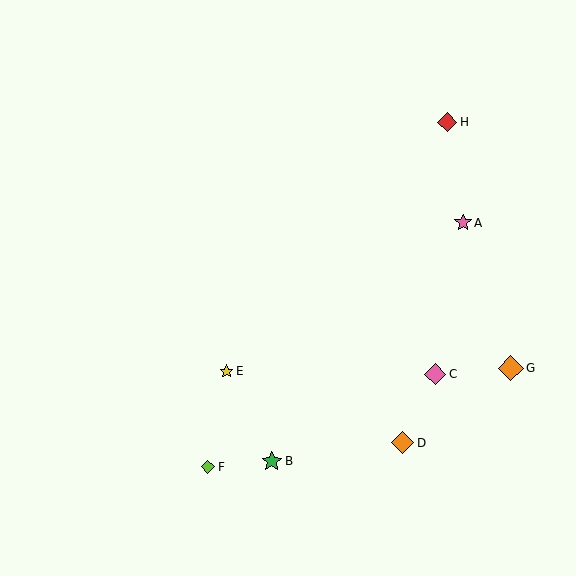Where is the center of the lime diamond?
The center of the lime diamond is at (208, 467).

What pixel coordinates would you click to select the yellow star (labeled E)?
Click at (226, 371) to select the yellow star E.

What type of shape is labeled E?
Shape E is a yellow star.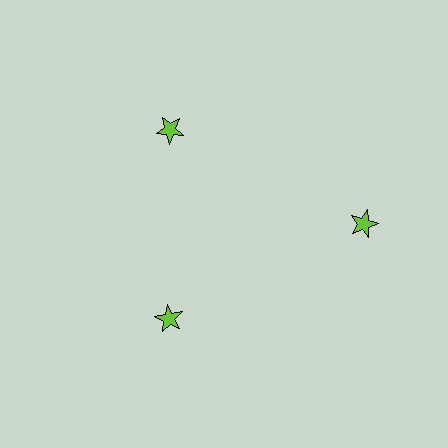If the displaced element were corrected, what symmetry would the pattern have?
It would have 3-fold rotational symmetry — the pattern would map onto itself every 120 degrees.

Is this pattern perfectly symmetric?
No. The 3 lime stars are arranged in a ring, but one element near the 3 o'clock position is pushed outward from the center, breaking the 3-fold rotational symmetry.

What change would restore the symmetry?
The symmetry would be restored by moving it inward, back onto the ring so that all 3 stars sit at equal angles and equal distance from the center.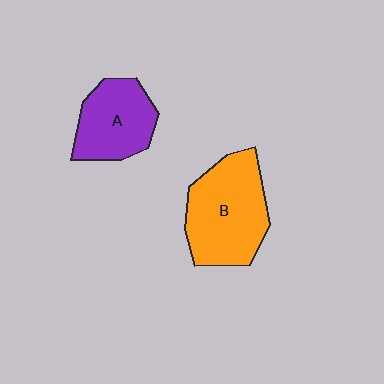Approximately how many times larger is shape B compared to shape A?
Approximately 1.4 times.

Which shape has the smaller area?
Shape A (purple).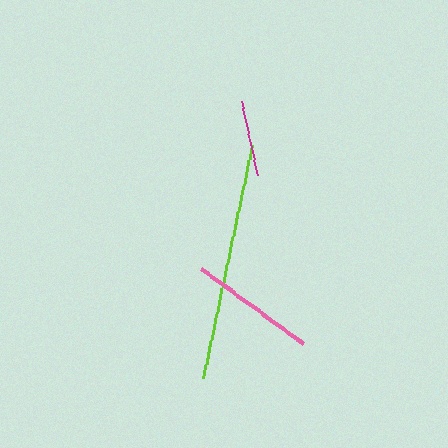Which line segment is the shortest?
The magenta line is the shortest at approximately 77 pixels.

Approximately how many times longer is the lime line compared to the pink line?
The lime line is approximately 1.9 times the length of the pink line.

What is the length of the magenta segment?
The magenta segment is approximately 77 pixels long.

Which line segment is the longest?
The lime line is the longest at approximately 238 pixels.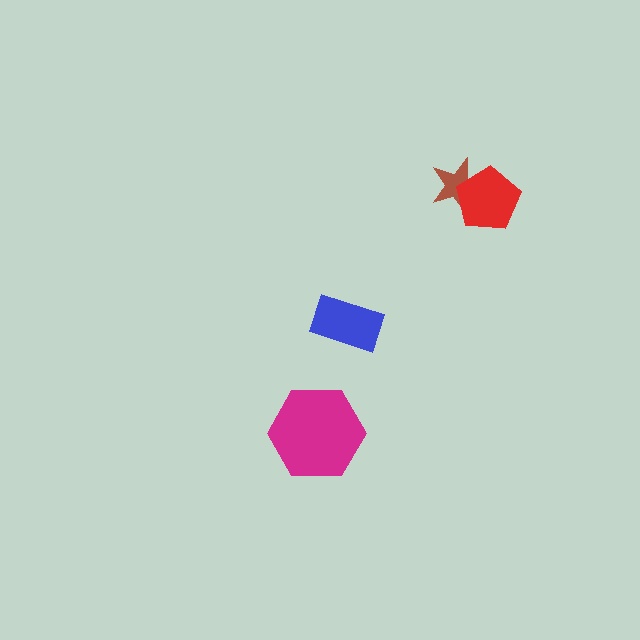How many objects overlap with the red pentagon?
1 object overlaps with the red pentagon.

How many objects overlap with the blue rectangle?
0 objects overlap with the blue rectangle.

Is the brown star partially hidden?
Yes, it is partially covered by another shape.